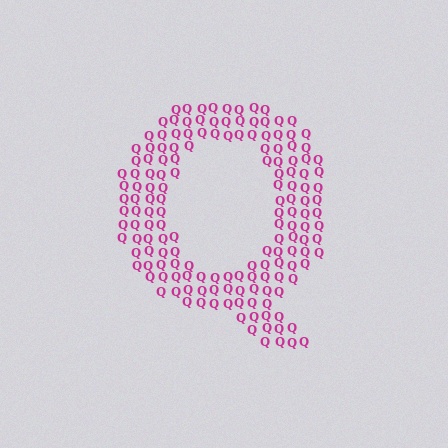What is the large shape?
The large shape is the letter Q.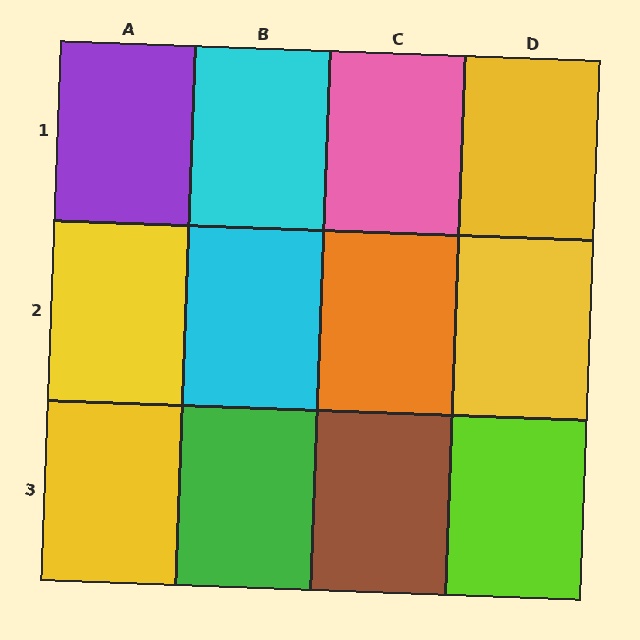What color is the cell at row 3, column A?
Yellow.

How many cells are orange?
1 cell is orange.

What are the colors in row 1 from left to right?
Purple, cyan, pink, yellow.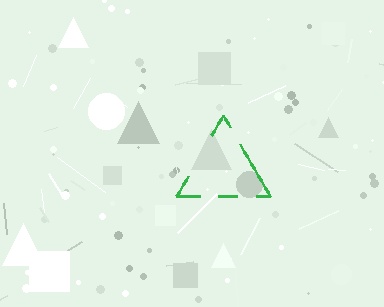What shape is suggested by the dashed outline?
The dashed outline suggests a triangle.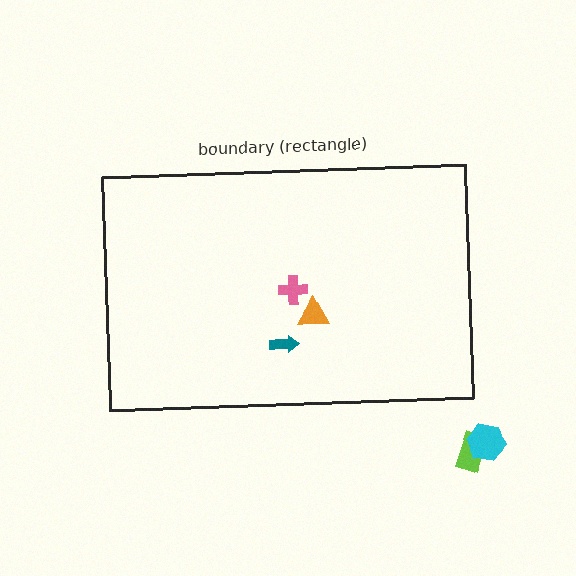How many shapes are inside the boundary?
3 inside, 2 outside.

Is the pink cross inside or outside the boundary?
Inside.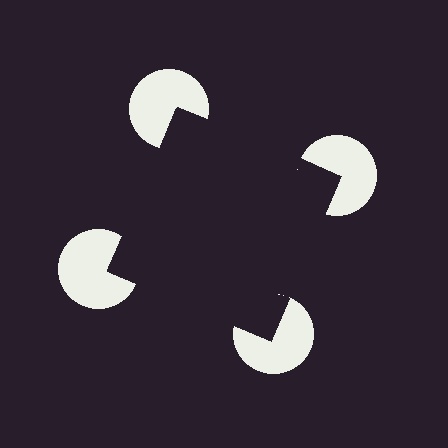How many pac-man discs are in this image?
There are 4 — one at each vertex of the illusory square.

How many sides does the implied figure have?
4 sides.